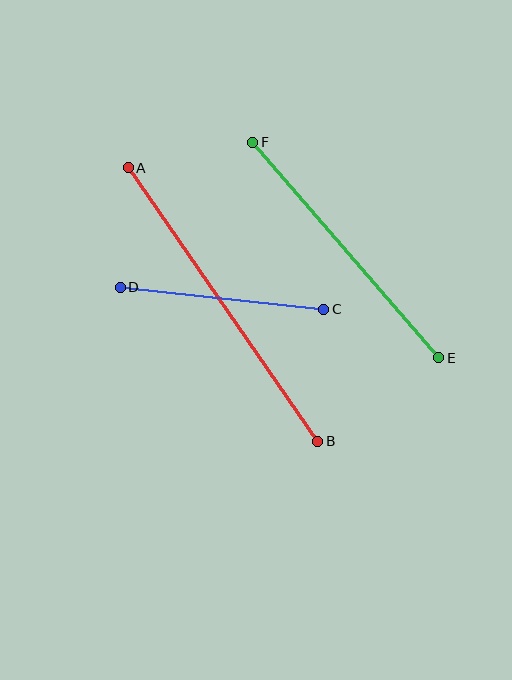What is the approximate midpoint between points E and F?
The midpoint is at approximately (346, 250) pixels.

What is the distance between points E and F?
The distance is approximately 285 pixels.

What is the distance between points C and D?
The distance is approximately 204 pixels.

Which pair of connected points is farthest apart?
Points A and B are farthest apart.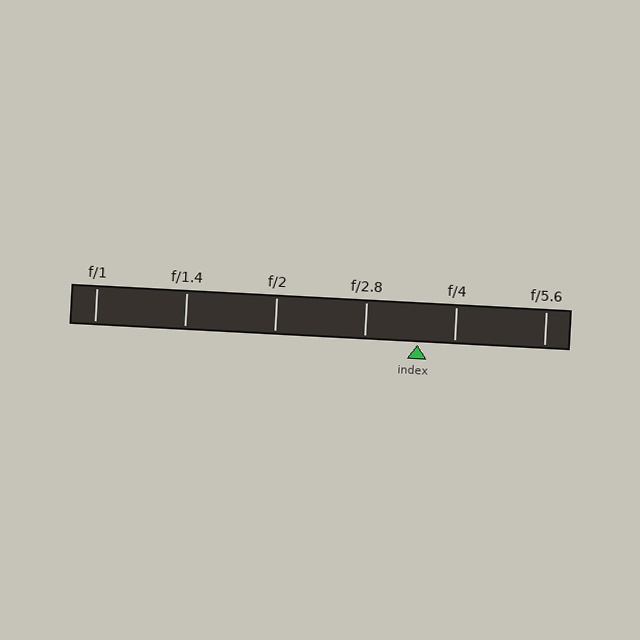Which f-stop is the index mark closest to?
The index mark is closest to f/4.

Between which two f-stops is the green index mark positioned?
The index mark is between f/2.8 and f/4.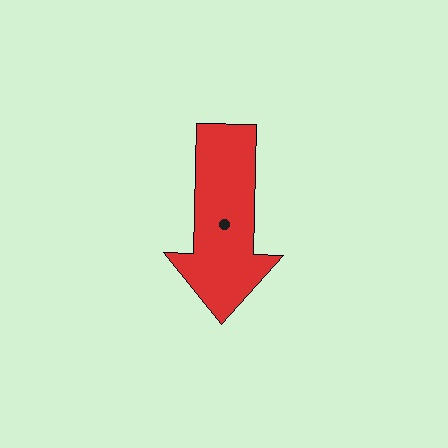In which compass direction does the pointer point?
South.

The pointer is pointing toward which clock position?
Roughly 6 o'clock.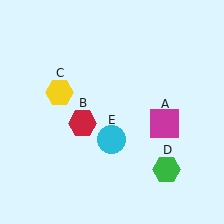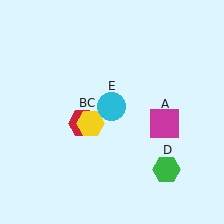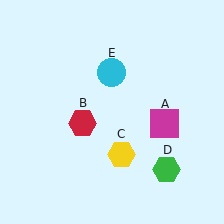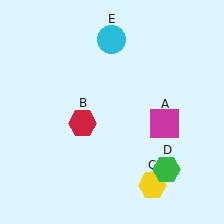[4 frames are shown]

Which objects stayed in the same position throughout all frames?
Magenta square (object A) and red hexagon (object B) and green hexagon (object D) remained stationary.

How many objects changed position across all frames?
2 objects changed position: yellow hexagon (object C), cyan circle (object E).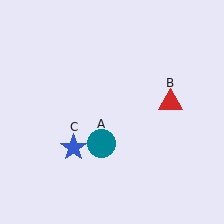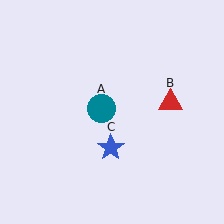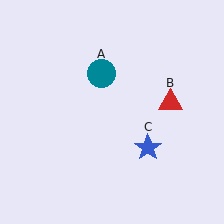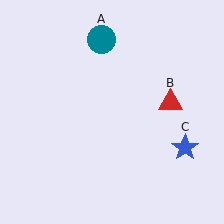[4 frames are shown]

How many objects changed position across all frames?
2 objects changed position: teal circle (object A), blue star (object C).